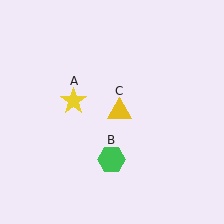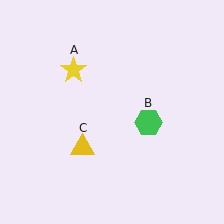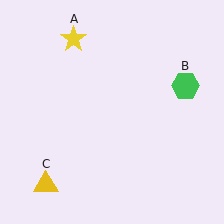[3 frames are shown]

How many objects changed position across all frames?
3 objects changed position: yellow star (object A), green hexagon (object B), yellow triangle (object C).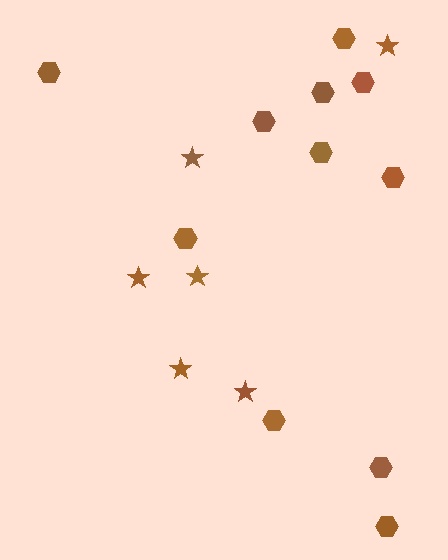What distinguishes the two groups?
There are 2 groups: one group of stars (6) and one group of hexagons (11).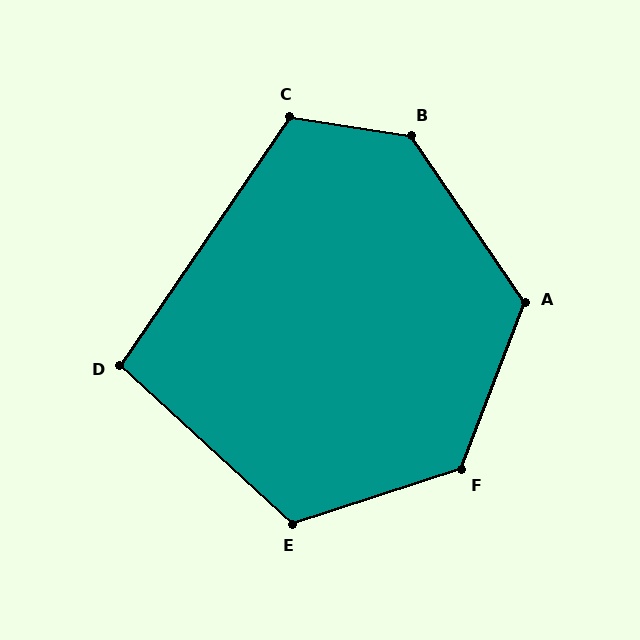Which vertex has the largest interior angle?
B, at approximately 133 degrees.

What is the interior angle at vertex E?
Approximately 120 degrees (obtuse).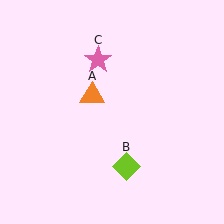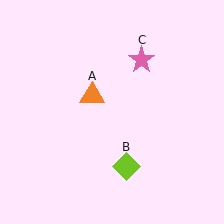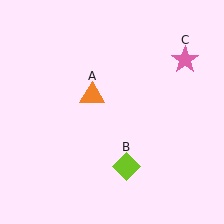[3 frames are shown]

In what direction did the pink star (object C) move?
The pink star (object C) moved right.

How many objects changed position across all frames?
1 object changed position: pink star (object C).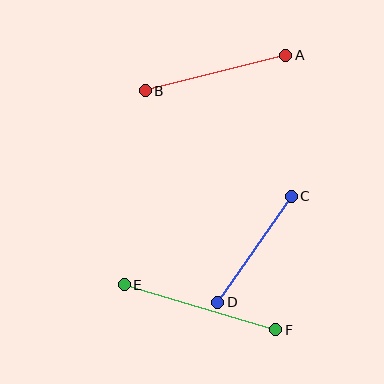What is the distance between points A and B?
The distance is approximately 145 pixels.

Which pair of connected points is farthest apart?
Points E and F are farthest apart.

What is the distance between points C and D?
The distance is approximately 129 pixels.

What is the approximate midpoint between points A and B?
The midpoint is at approximately (215, 73) pixels.